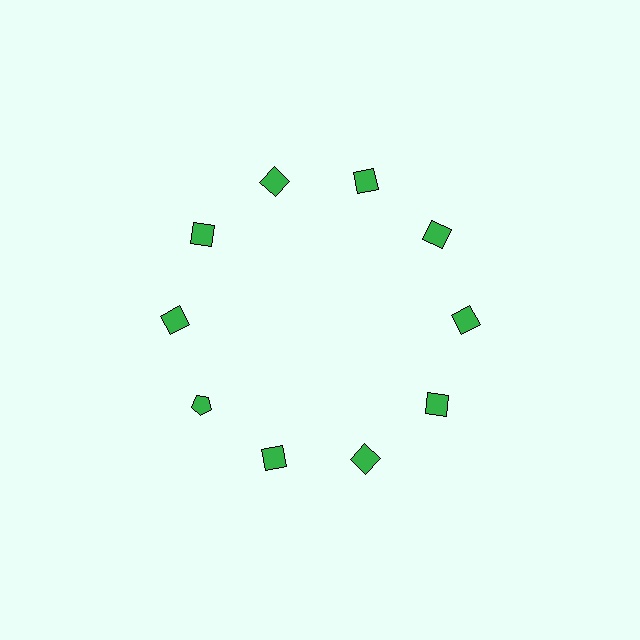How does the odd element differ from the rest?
It has a different shape: pentagon instead of square.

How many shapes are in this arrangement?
There are 10 shapes arranged in a ring pattern.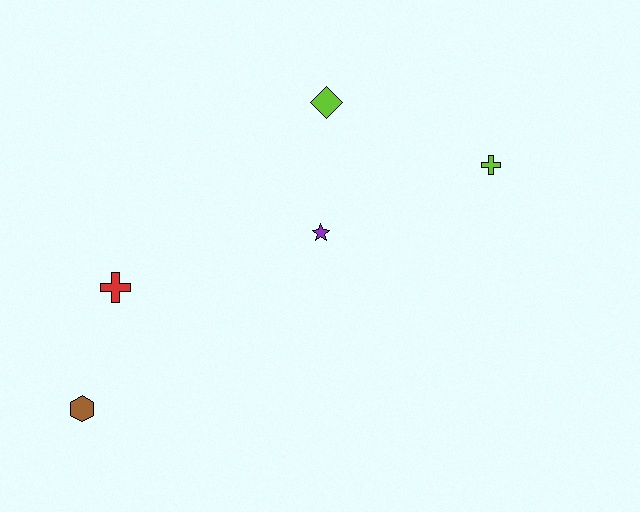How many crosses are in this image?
There are 2 crosses.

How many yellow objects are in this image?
There are no yellow objects.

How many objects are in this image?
There are 5 objects.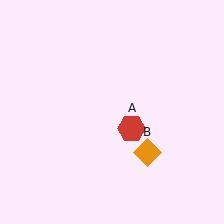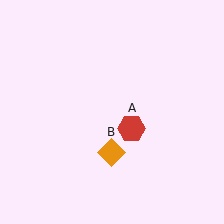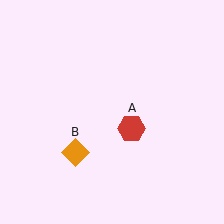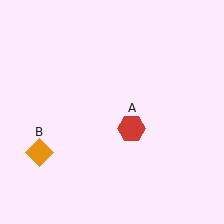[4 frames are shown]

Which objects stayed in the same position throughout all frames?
Red hexagon (object A) remained stationary.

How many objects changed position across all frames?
1 object changed position: orange diamond (object B).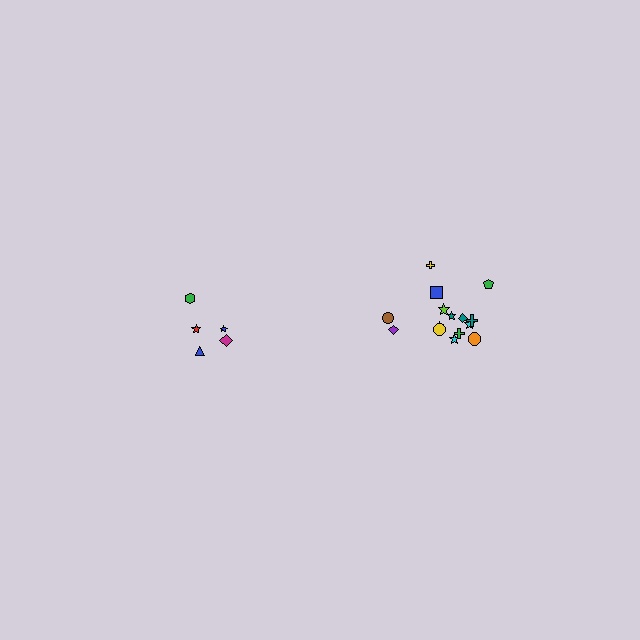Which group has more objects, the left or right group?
The right group.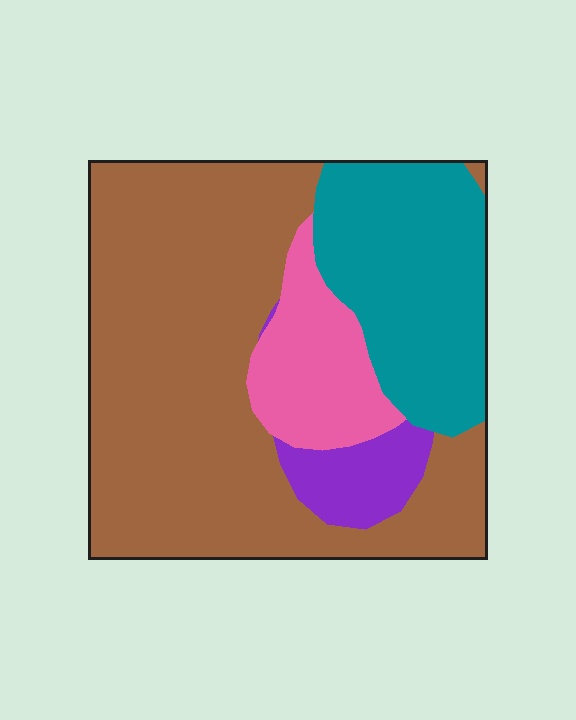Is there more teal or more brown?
Brown.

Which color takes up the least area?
Purple, at roughly 5%.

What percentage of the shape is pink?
Pink takes up about one eighth (1/8) of the shape.